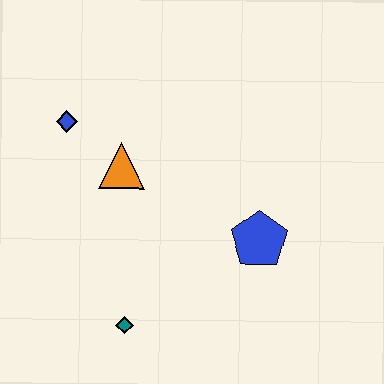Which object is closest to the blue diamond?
The orange triangle is closest to the blue diamond.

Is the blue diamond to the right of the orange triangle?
No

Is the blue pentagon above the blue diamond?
No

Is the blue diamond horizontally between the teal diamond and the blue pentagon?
No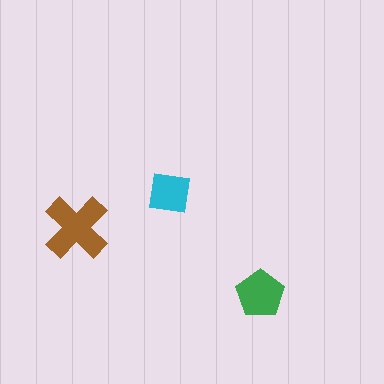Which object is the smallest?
The cyan square.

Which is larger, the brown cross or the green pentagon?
The brown cross.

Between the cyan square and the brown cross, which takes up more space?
The brown cross.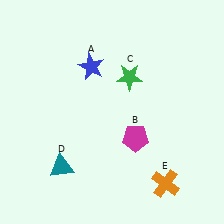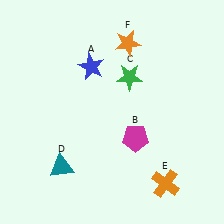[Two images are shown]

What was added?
An orange star (F) was added in Image 2.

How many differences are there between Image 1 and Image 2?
There is 1 difference between the two images.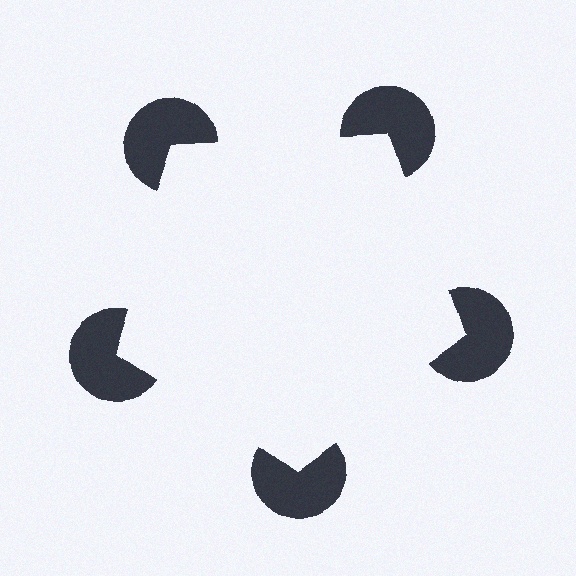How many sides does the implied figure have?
5 sides.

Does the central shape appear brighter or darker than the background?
It typically appears slightly brighter than the background, even though no actual brightness change is drawn.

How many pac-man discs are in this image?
There are 5 — one at each vertex of the illusory pentagon.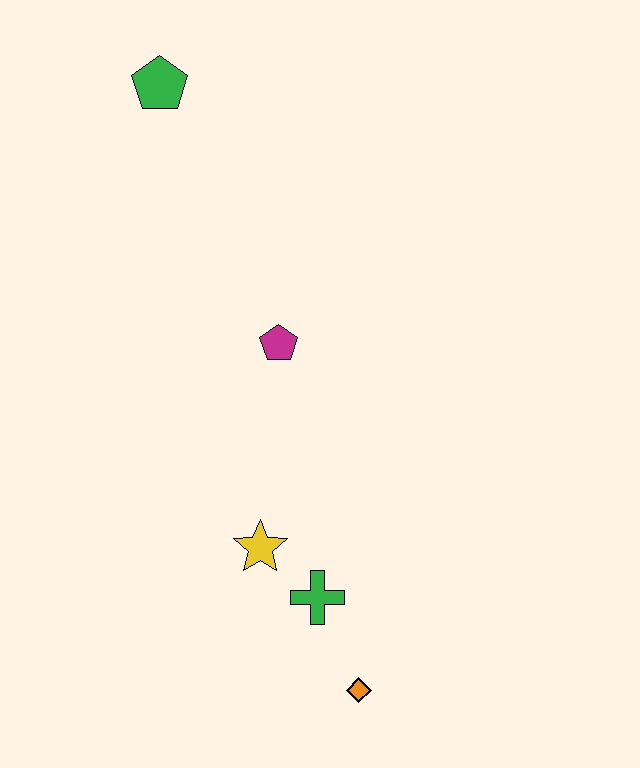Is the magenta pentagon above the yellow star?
Yes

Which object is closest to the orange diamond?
The green cross is closest to the orange diamond.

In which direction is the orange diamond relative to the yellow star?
The orange diamond is below the yellow star.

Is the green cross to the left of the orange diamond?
Yes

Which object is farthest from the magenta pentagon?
The orange diamond is farthest from the magenta pentagon.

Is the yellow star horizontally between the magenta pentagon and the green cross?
No